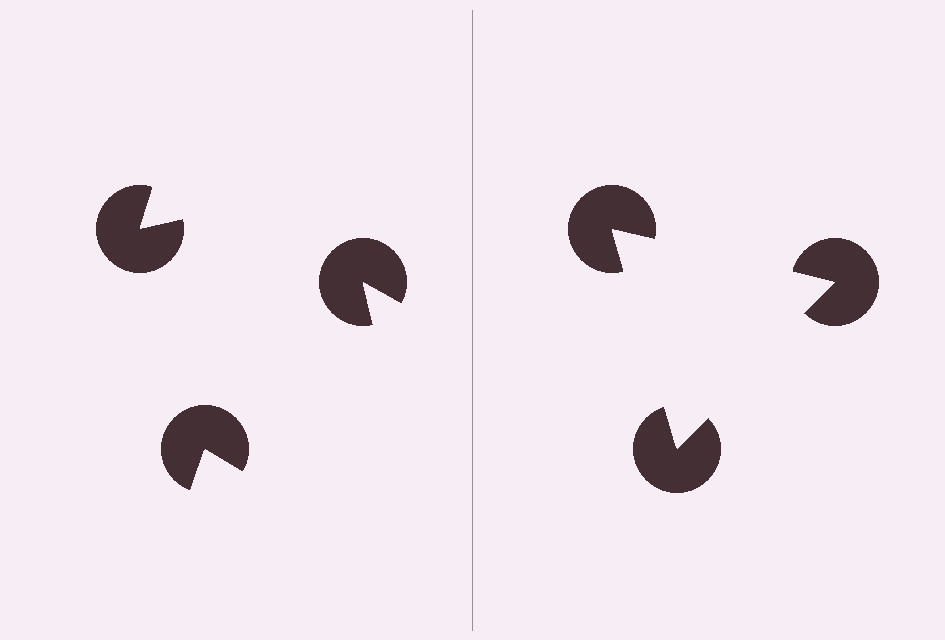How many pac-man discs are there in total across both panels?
6 — 3 on each side.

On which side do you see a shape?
An illusory triangle appears on the right side. On the left side the wedge cuts are rotated, so no coherent shape forms.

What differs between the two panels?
The pac-man discs are positioned identically on both sides; only the wedge orientations differ. On the right they align to a triangle; on the left they are misaligned.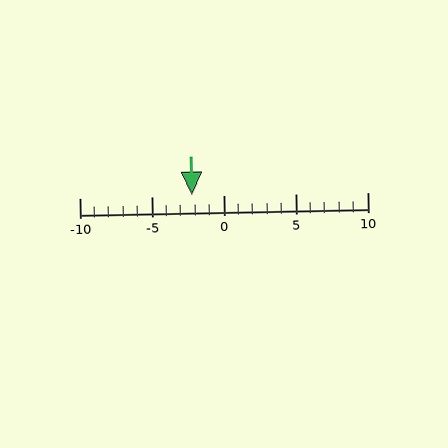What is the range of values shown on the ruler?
The ruler shows values from -10 to 10.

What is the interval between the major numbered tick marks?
The major tick marks are spaced 5 units apart.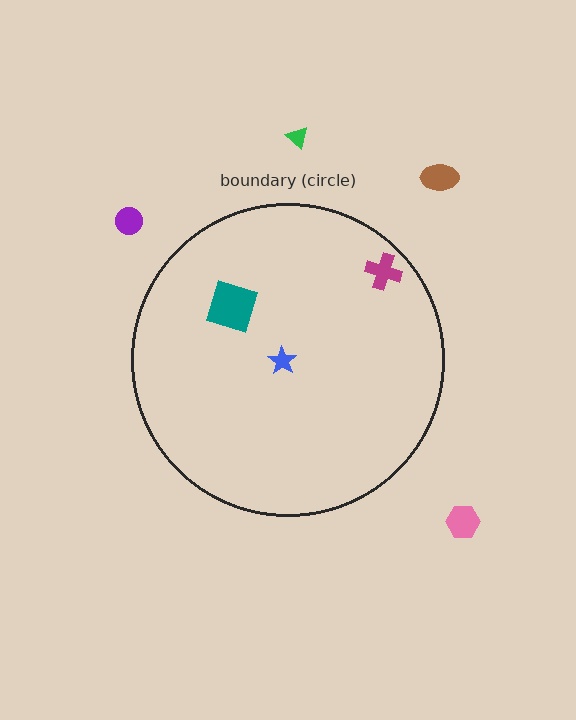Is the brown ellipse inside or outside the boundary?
Outside.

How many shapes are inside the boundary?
3 inside, 4 outside.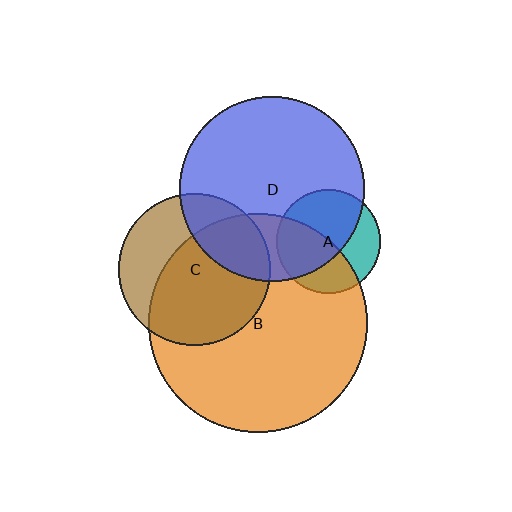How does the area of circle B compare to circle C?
Approximately 2.1 times.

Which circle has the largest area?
Circle B (orange).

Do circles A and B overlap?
Yes.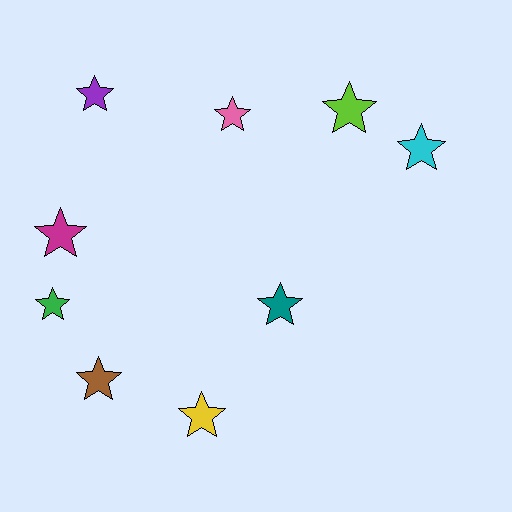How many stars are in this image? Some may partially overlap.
There are 9 stars.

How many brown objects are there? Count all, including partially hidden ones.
There is 1 brown object.